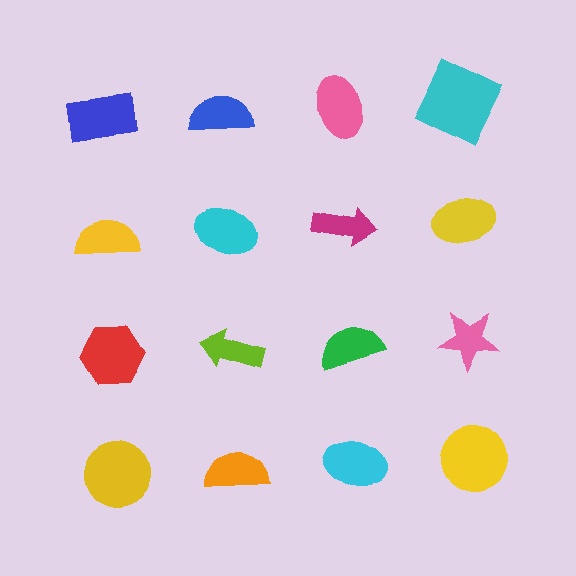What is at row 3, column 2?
A lime arrow.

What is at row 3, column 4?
A pink star.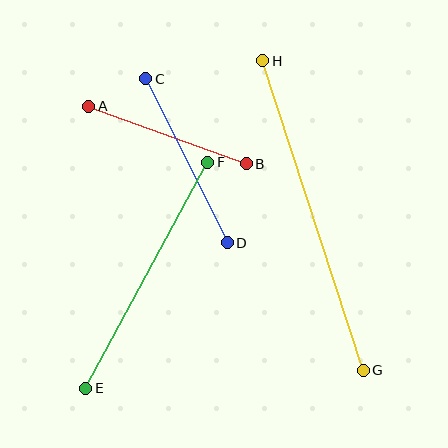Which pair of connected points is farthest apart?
Points G and H are farthest apart.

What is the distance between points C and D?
The distance is approximately 183 pixels.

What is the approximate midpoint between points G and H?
The midpoint is at approximately (313, 215) pixels.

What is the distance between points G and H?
The distance is approximately 325 pixels.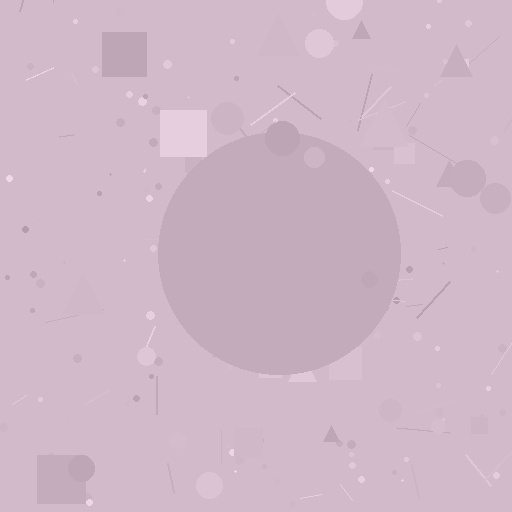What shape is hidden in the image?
A circle is hidden in the image.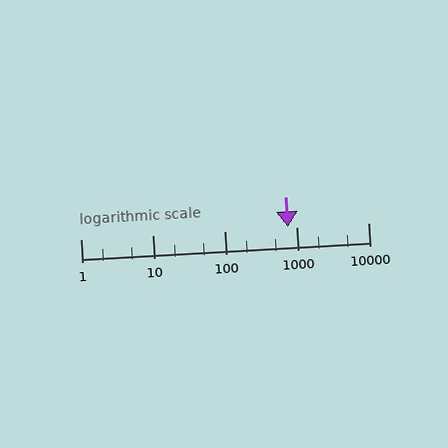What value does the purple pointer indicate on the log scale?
The pointer indicates approximately 750.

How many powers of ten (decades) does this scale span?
The scale spans 4 decades, from 1 to 10000.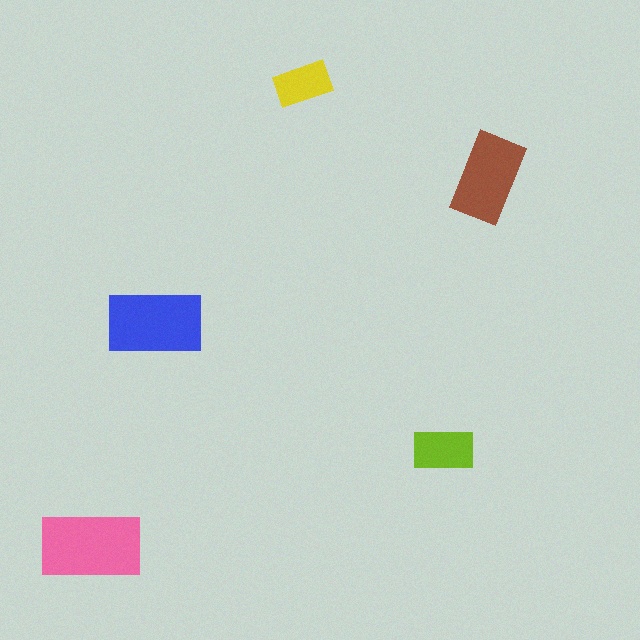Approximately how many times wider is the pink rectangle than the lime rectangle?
About 1.5 times wider.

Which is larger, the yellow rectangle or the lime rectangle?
The lime one.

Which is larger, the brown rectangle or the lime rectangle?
The brown one.